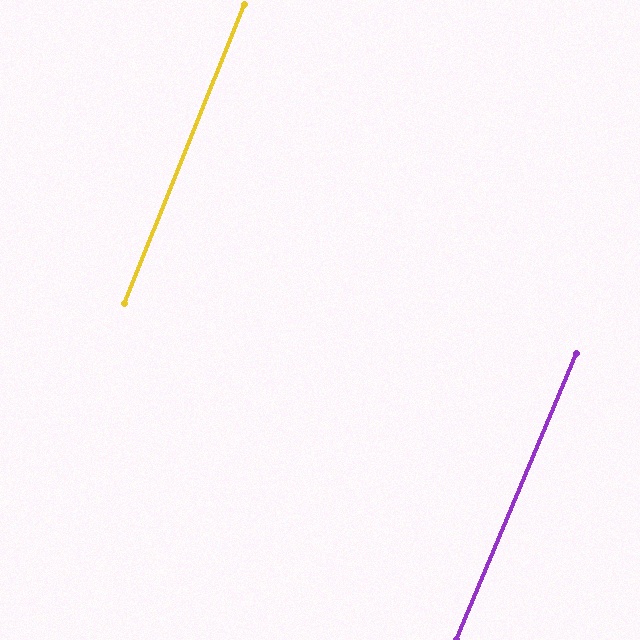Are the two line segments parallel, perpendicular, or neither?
Parallel — their directions differ by only 0.9°.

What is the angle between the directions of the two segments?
Approximately 1 degree.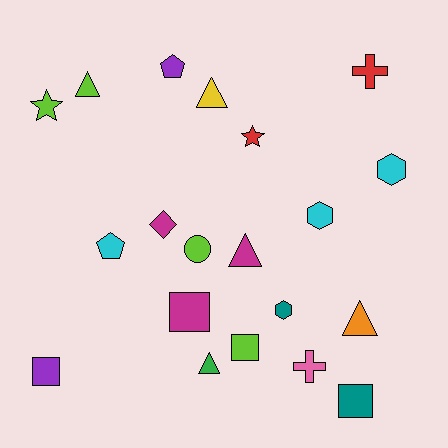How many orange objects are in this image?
There is 1 orange object.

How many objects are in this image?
There are 20 objects.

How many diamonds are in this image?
There is 1 diamond.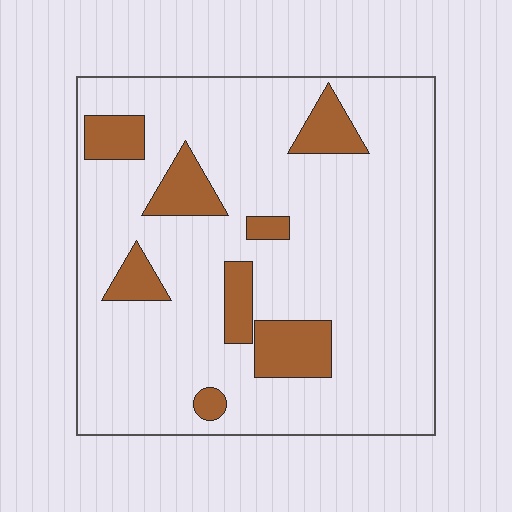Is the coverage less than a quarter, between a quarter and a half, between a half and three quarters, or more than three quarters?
Less than a quarter.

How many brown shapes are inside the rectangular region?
8.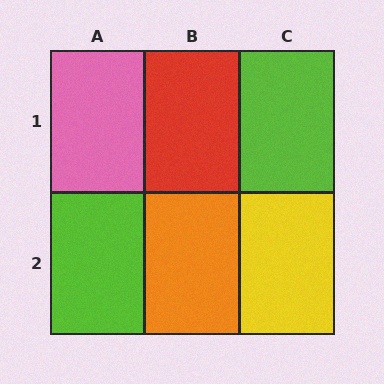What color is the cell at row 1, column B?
Red.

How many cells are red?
1 cell is red.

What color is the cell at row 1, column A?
Pink.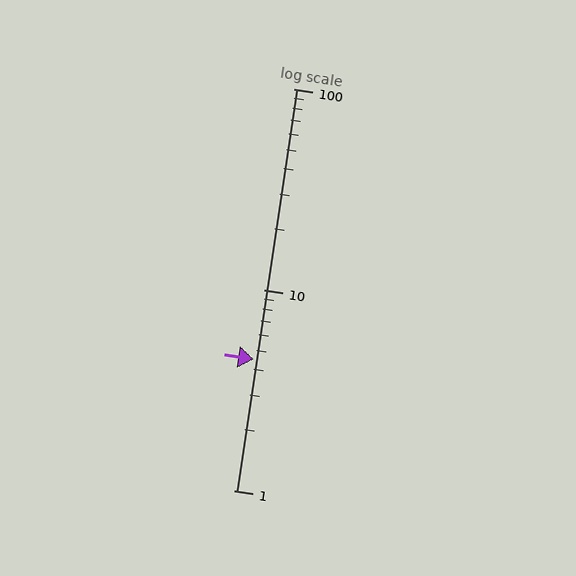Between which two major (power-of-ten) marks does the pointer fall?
The pointer is between 1 and 10.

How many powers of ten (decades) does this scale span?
The scale spans 2 decades, from 1 to 100.